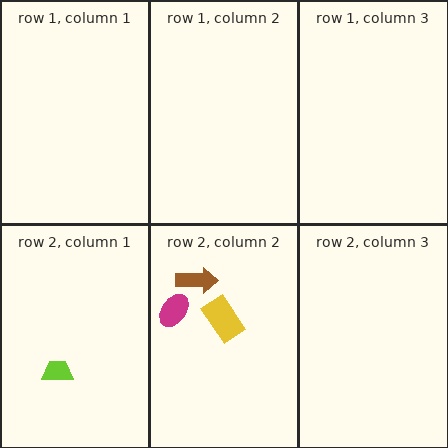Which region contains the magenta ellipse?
The row 2, column 2 region.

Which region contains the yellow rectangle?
The row 2, column 2 region.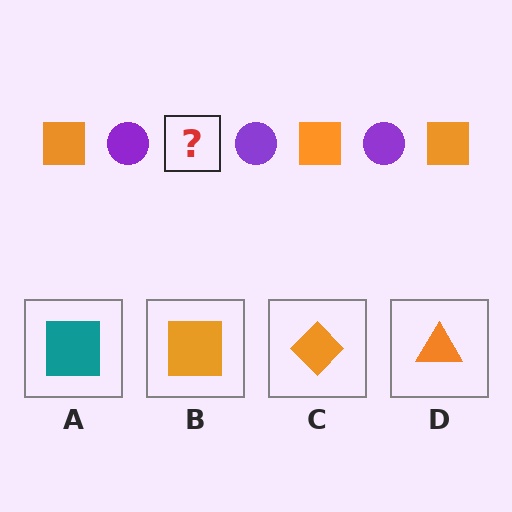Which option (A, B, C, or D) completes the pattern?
B.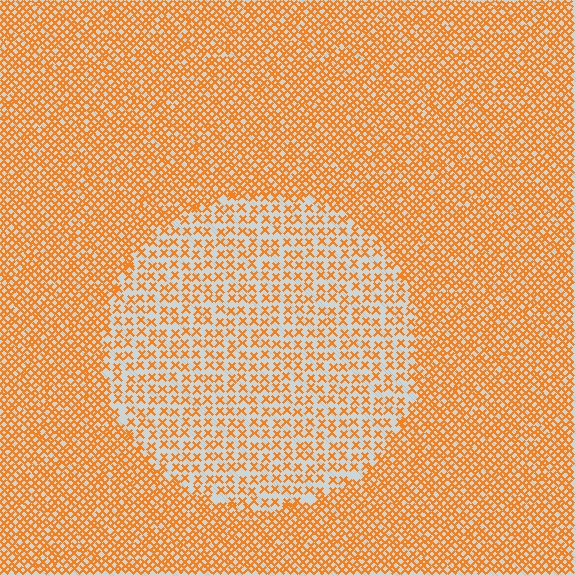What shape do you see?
I see a circle.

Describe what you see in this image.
The image contains small orange elements arranged at two different densities. A circle-shaped region is visible where the elements are less densely packed than the surrounding area.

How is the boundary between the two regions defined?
The boundary is defined by a change in element density (approximately 2.1x ratio). All elements are the same color, size, and shape.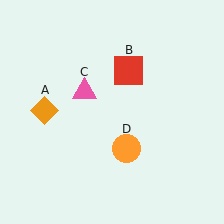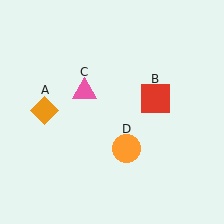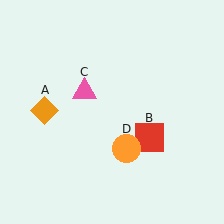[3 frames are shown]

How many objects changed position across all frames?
1 object changed position: red square (object B).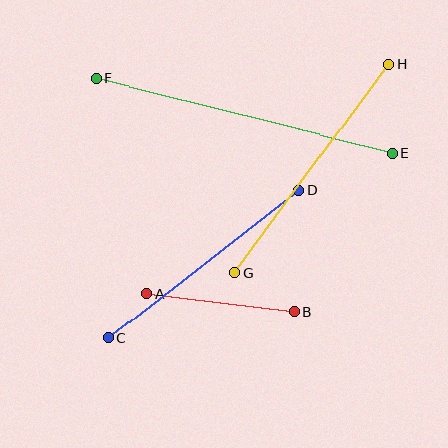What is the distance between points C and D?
The distance is approximately 241 pixels.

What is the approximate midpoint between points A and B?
The midpoint is at approximately (220, 303) pixels.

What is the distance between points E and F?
The distance is approximately 306 pixels.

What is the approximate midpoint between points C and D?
The midpoint is at approximately (204, 265) pixels.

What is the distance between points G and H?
The distance is approximately 260 pixels.